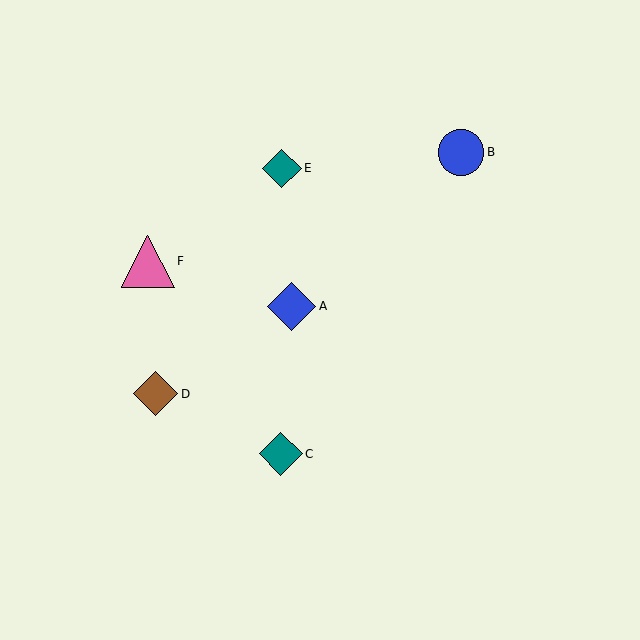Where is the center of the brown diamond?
The center of the brown diamond is at (156, 394).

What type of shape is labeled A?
Shape A is a blue diamond.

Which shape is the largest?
The pink triangle (labeled F) is the largest.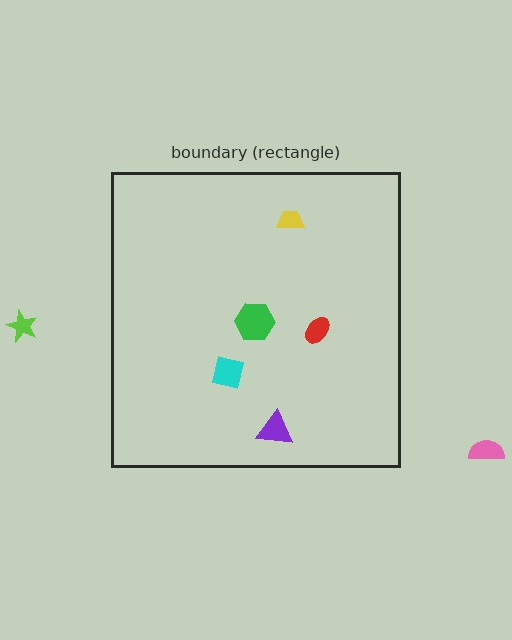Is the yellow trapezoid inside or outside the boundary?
Inside.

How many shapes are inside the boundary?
5 inside, 2 outside.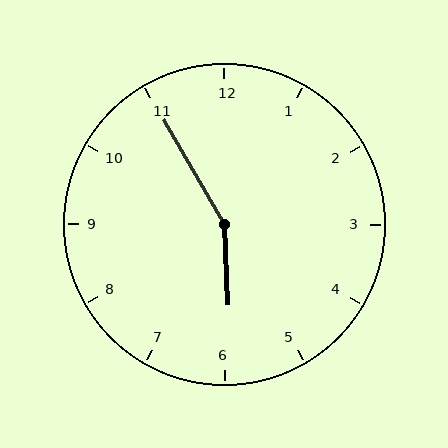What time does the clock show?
5:55.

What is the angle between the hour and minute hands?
Approximately 152 degrees.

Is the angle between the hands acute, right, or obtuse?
It is obtuse.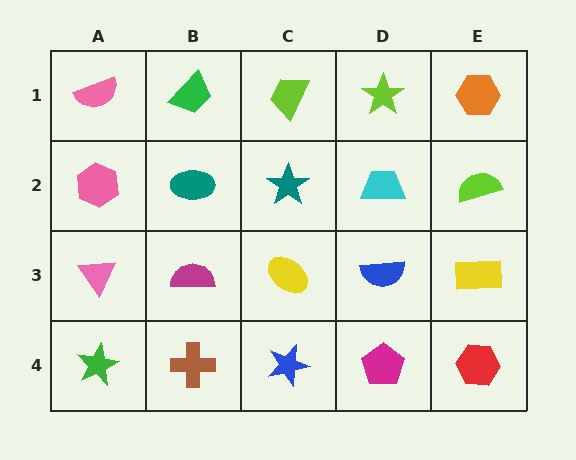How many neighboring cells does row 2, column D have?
4.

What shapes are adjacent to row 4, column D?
A blue semicircle (row 3, column D), a blue star (row 4, column C), a red hexagon (row 4, column E).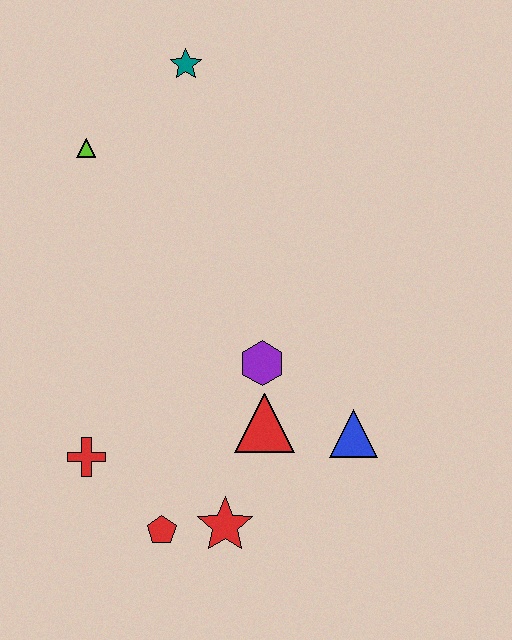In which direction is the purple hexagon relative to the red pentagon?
The purple hexagon is above the red pentagon.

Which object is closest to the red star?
The red pentagon is closest to the red star.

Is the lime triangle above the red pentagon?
Yes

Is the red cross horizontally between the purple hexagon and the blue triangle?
No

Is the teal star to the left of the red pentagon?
No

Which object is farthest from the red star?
The teal star is farthest from the red star.